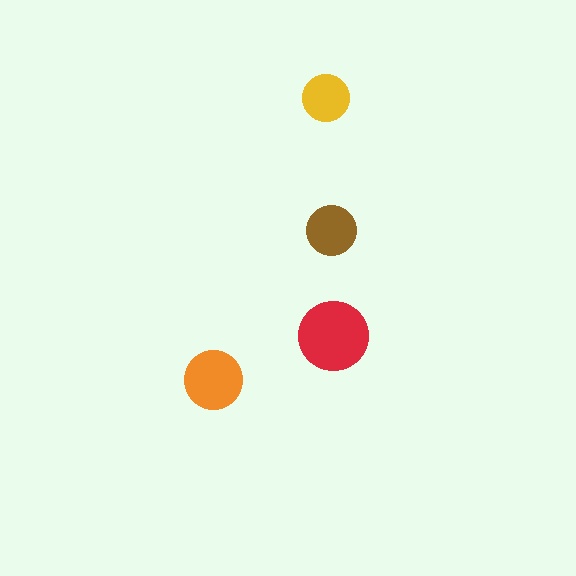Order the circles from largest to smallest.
the red one, the orange one, the brown one, the yellow one.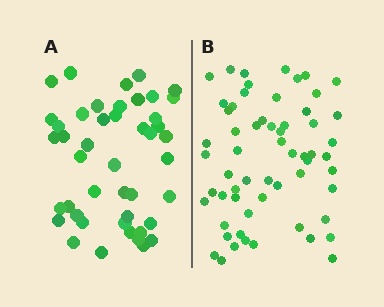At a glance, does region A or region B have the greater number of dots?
Region B (the right region) has more dots.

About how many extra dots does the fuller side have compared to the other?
Region B has approximately 15 more dots than region A.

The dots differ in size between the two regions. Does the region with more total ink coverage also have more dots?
No. Region A has more total ink coverage because its dots are larger, but region B actually contains more individual dots. Total area can be misleading — the number of items is what matters here.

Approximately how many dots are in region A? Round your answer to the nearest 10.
About 40 dots. (The exact count is 45, which rounds to 40.)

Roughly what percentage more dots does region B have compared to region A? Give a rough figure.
About 35% more.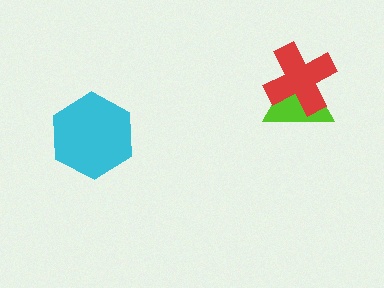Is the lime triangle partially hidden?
Yes, it is partially covered by another shape.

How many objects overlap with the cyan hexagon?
0 objects overlap with the cyan hexagon.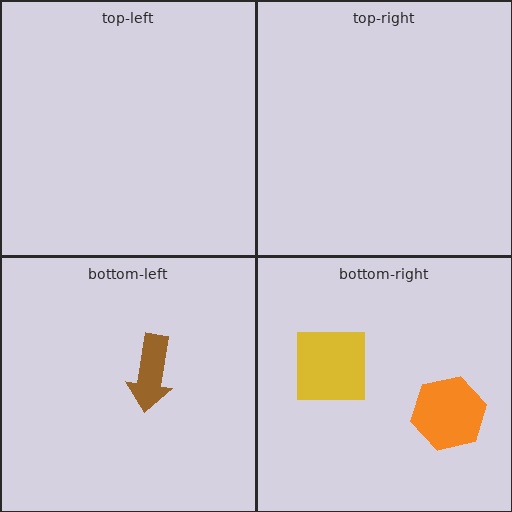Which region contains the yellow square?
The bottom-right region.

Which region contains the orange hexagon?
The bottom-right region.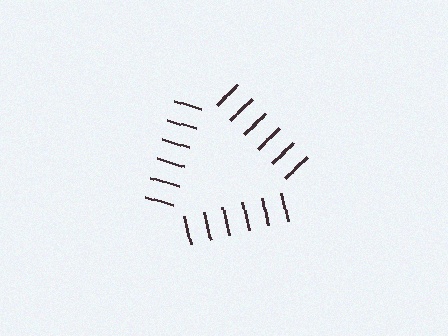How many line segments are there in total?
18 — 6 along each of the 3 edges.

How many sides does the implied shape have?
3 sides — the line-ends trace a triangle.